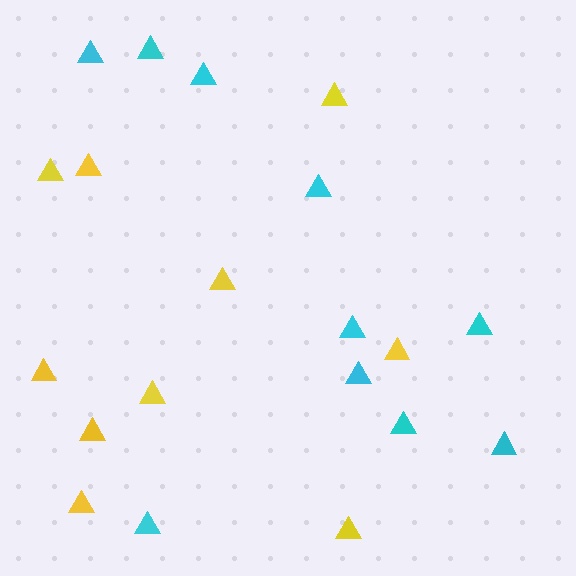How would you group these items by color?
There are 2 groups: one group of cyan triangles (10) and one group of yellow triangles (10).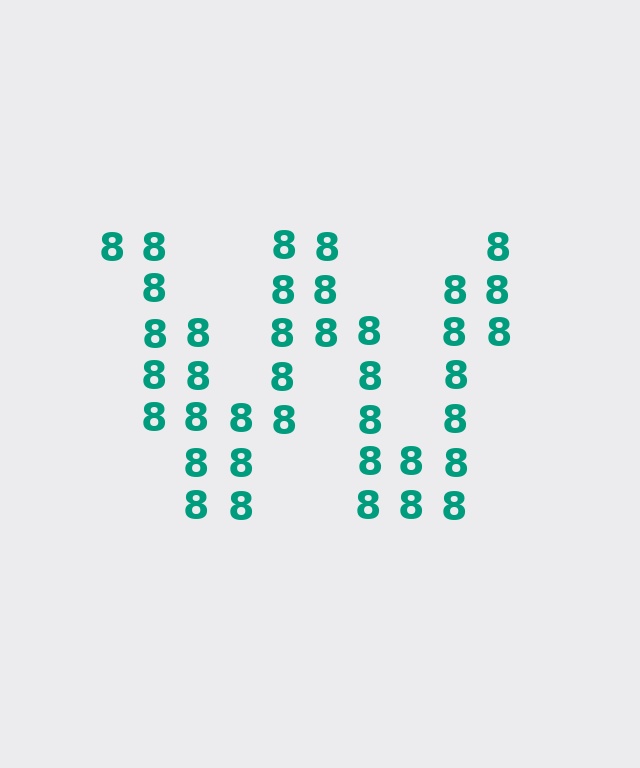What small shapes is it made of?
It is made of small digit 8's.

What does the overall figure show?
The overall figure shows the letter W.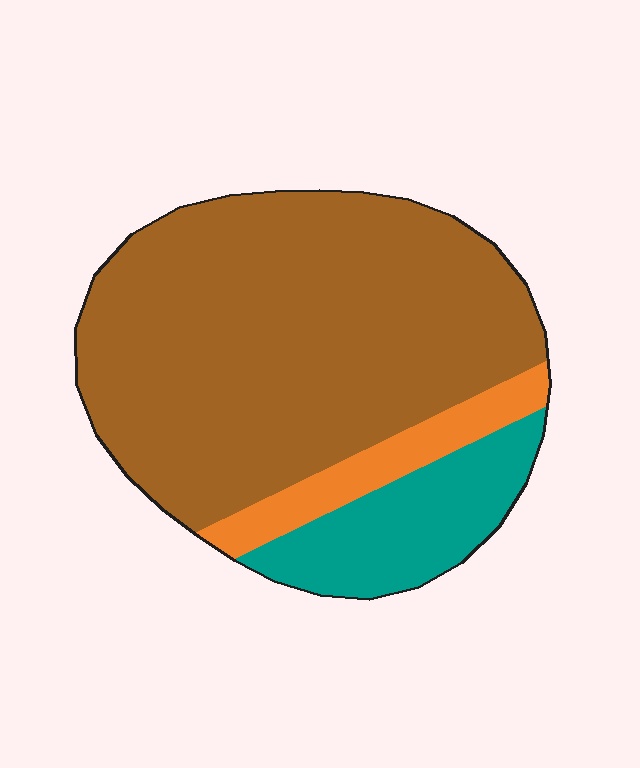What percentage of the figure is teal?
Teal takes up less than a quarter of the figure.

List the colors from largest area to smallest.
From largest to smallest: brown, teal, orange.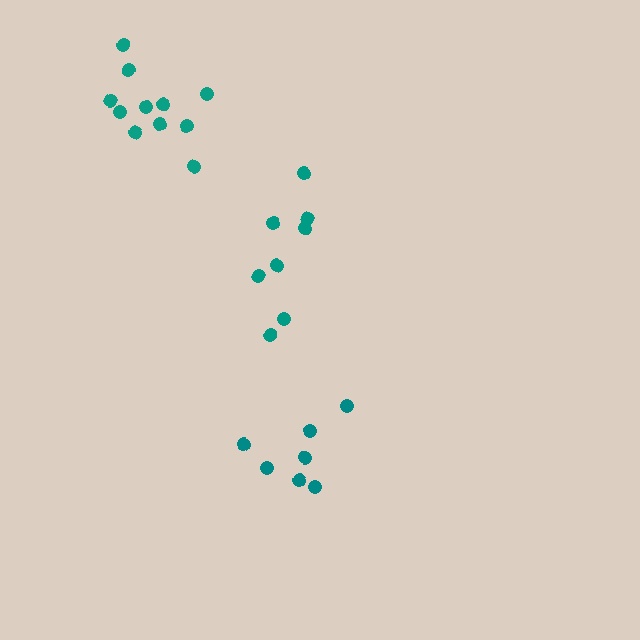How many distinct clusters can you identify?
There are 3 distinct clusters.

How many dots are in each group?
Group 1: 8 dots, Group 2: 11 dots, Group 3: 7 dots (26 total).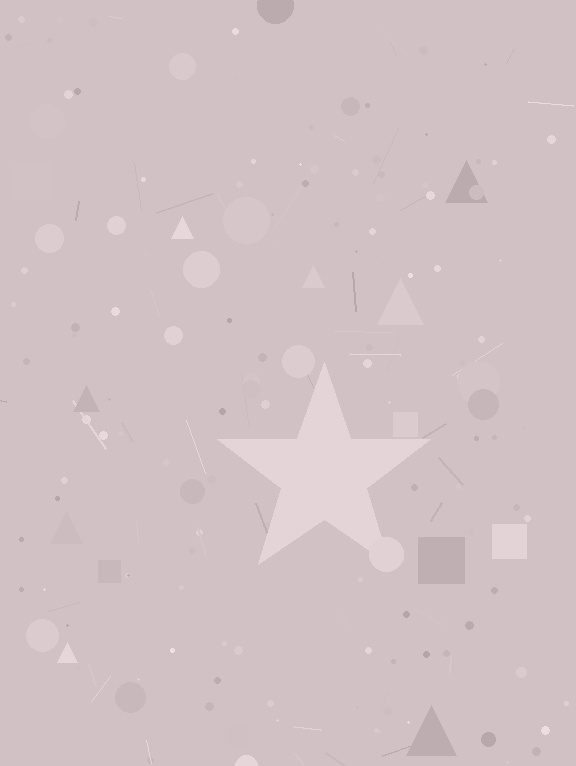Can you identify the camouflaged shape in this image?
The camouflaged shape is a star.